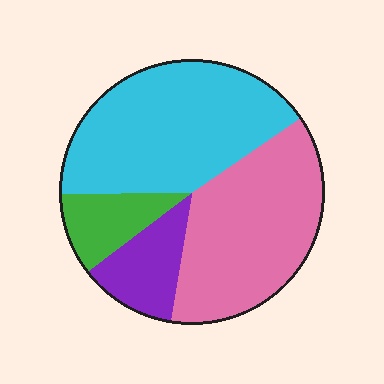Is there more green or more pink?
Pink.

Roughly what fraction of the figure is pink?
Pink covers about 35% of the figure.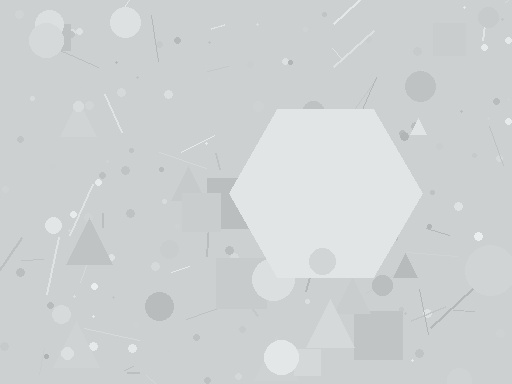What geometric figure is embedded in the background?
A hexagon is embedded in the background.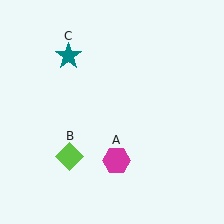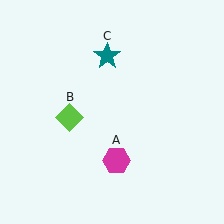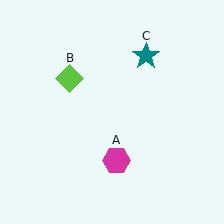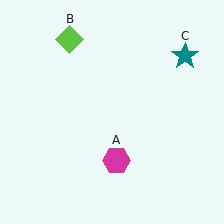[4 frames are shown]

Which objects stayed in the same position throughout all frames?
Magenta hexagon (object A) remained stationary.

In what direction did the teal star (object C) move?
The teal star (object C) moved right.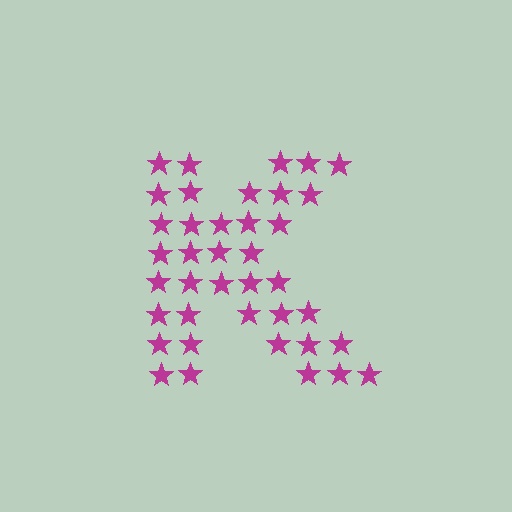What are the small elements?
The small elements are stars.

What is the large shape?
The large shape is the letter K.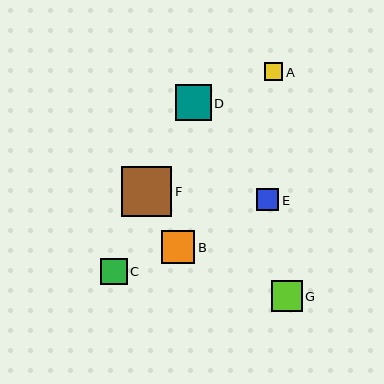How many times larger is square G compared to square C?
Square G is approximately 1.2 times the size of square C.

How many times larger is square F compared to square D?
Square F is approximately 1.4 times the size of square D.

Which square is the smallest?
Square A is the smallest with a size of approximately 18 pixels.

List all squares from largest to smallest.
From largest to smallest: F, D, B, G, C, E, A.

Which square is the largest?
Square F is the largest with a size of approximately 50 pixels.